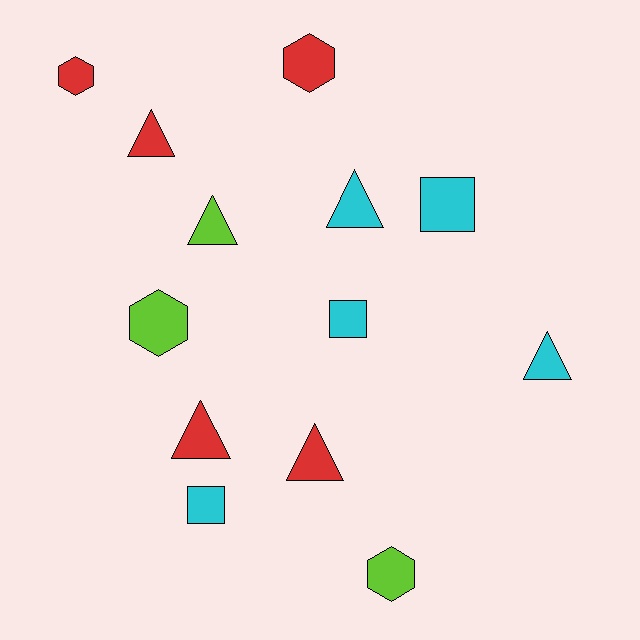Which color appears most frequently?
Red, with 5 objects.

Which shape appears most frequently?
Triangle, with 6 objects.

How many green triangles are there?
There are no green triangles.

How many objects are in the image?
There are 13 objects.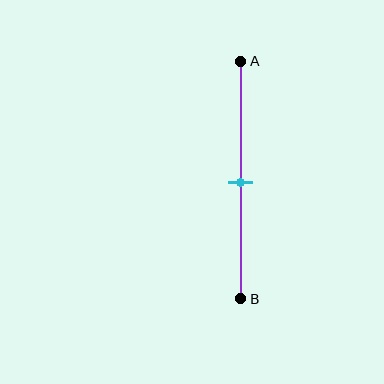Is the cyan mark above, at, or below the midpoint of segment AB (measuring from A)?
The cyan mark is approximately at the midpoint of segment AB.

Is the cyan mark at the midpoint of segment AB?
Yes, the mark is approximately at the midpoint.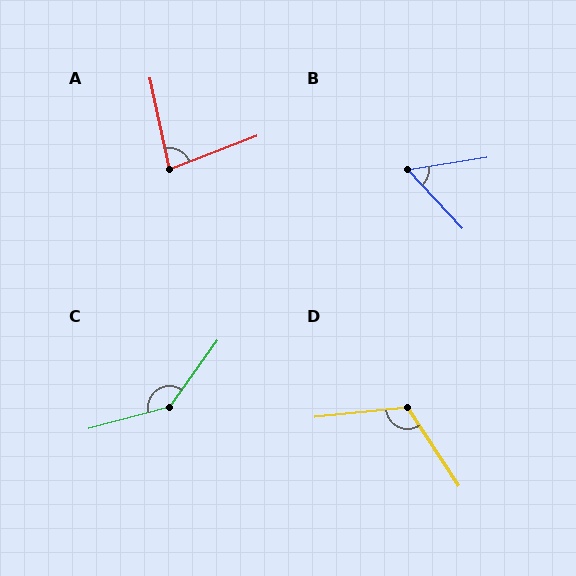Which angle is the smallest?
B, at approximately 56 degrees.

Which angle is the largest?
C, at approximately 140 degrees.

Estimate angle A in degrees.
Approximately 81 degrees.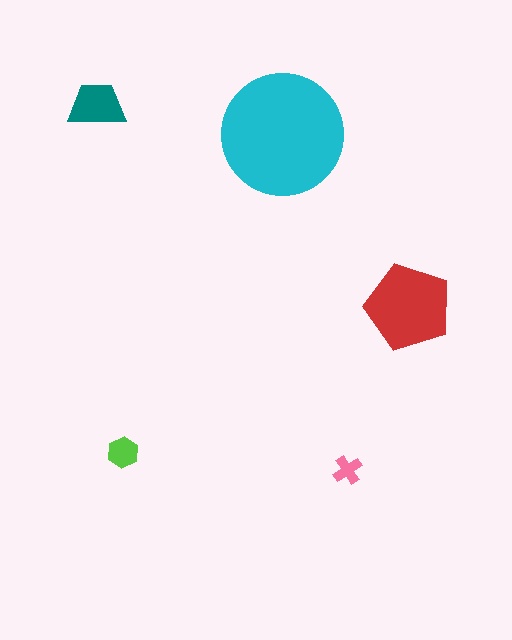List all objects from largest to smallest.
The cyan circle, the red pentagon, the teal trapezoid, the lime hexagon, the pink cross.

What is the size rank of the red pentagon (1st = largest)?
2nd.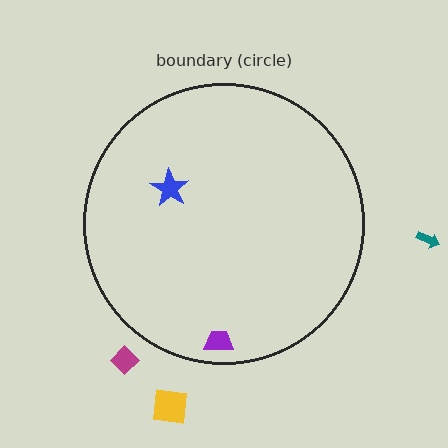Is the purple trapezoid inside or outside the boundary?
Inside.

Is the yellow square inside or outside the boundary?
Outside.